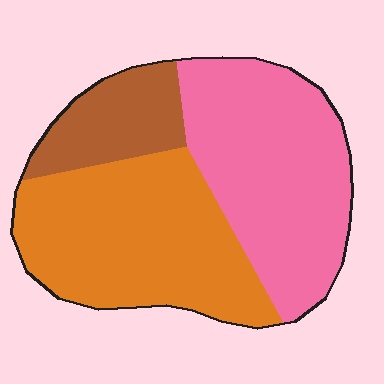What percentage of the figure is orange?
Orange takes up between a quarter and a half of the figure.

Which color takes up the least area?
Brown, at roughly 15%.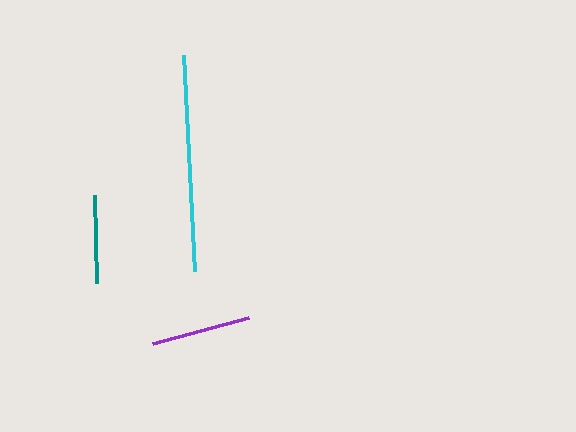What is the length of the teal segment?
The teal segment is approximately 88 pixels long.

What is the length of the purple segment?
The purple segment is approximately 100 pixels long.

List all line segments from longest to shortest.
From longest to shortest: cyan, purple, teal.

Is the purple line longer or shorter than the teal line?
The purple line is longer than the teal line.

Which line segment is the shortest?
The teal line is the shortest at approximately 88 pixels.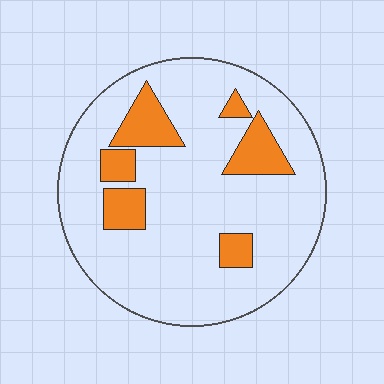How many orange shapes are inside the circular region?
6.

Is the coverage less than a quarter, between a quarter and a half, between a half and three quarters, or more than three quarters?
Less than a quarter.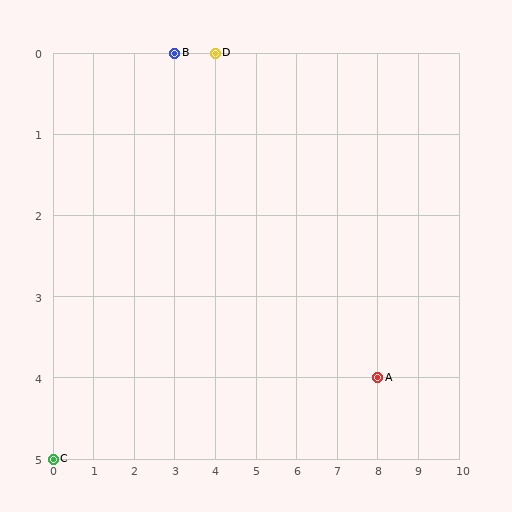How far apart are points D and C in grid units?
Points D and C are 4 columns and 5 rows apart (about 6.4 grid units diagonally).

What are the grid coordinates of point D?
Point D is at grid coordinates (4, 0).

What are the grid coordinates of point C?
Point C is at grid coordinates (0, 5).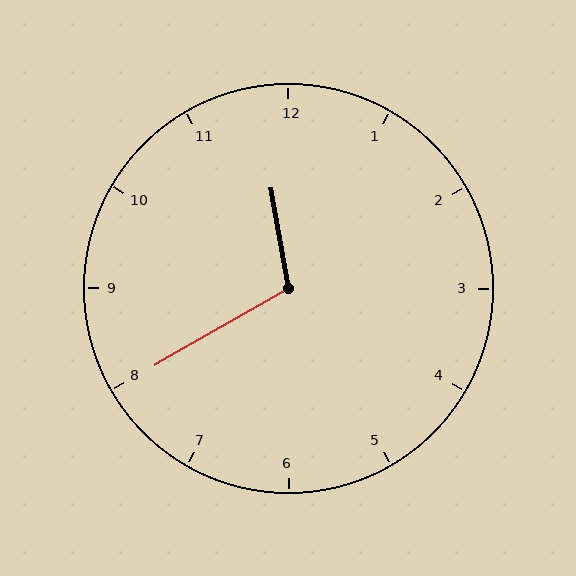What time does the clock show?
11:40.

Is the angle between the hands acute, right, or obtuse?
It is obtuse.